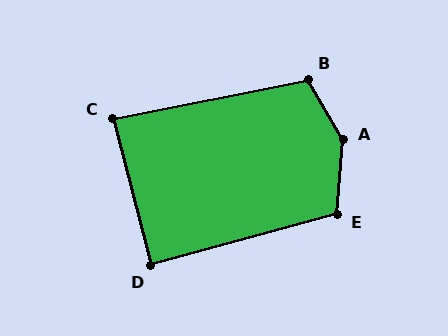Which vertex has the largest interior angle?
A, at approximately 146 degrees.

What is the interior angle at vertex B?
Approximately 109 degrees (obtuse).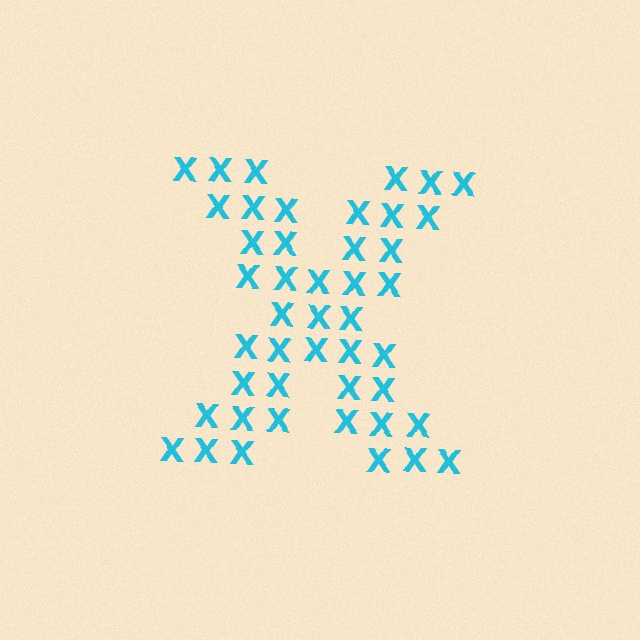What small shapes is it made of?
It is made of small letter X's.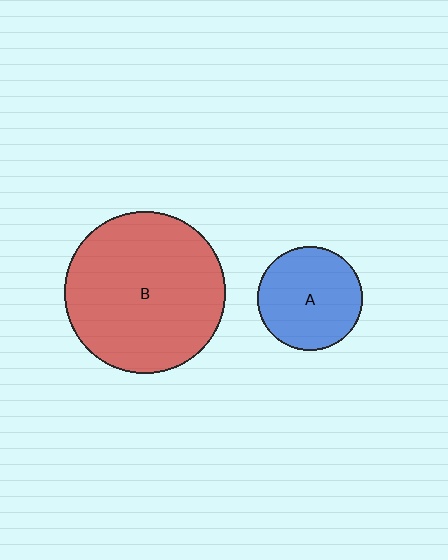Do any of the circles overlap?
No, none of the circles overlap.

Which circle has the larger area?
Circle B (red).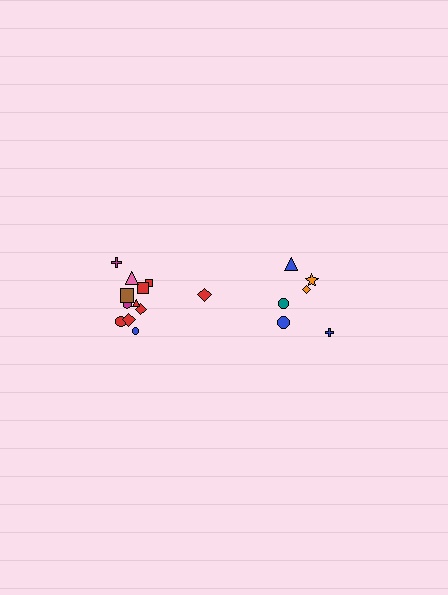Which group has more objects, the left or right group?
The left group.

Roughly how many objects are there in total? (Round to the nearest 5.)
Roughly 20 objects in total.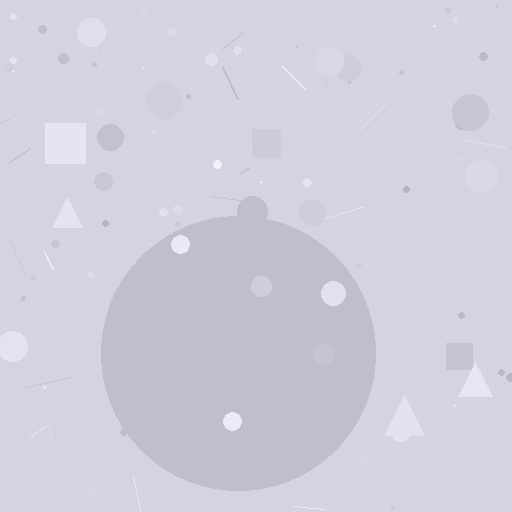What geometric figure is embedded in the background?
A circle is embedded in the background.